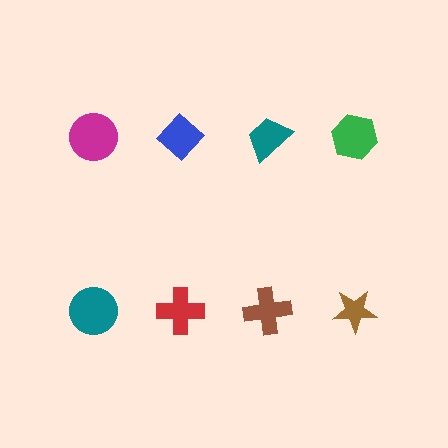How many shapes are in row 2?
4 shapes.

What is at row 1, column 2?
A blue diamond.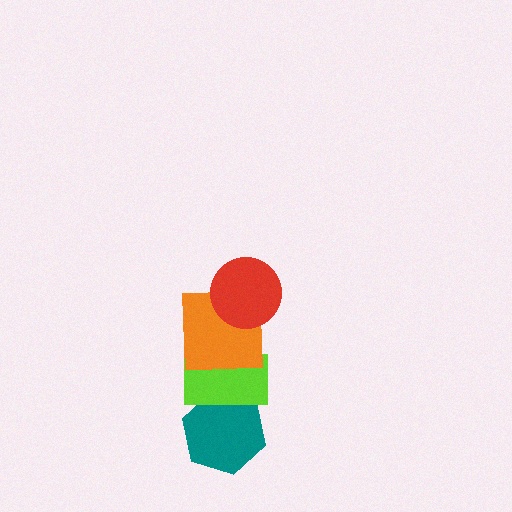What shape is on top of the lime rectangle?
The orange square is on top of the lime rectangle.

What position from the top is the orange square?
The orange square is 2nd from the top.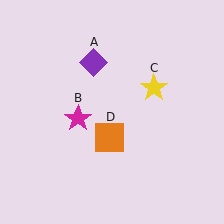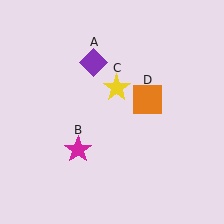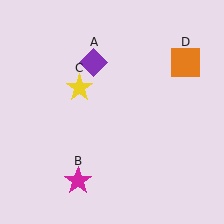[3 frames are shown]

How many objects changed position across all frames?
3 objects changed position: magenta star (object B), yellow star (object C), orange square (object D).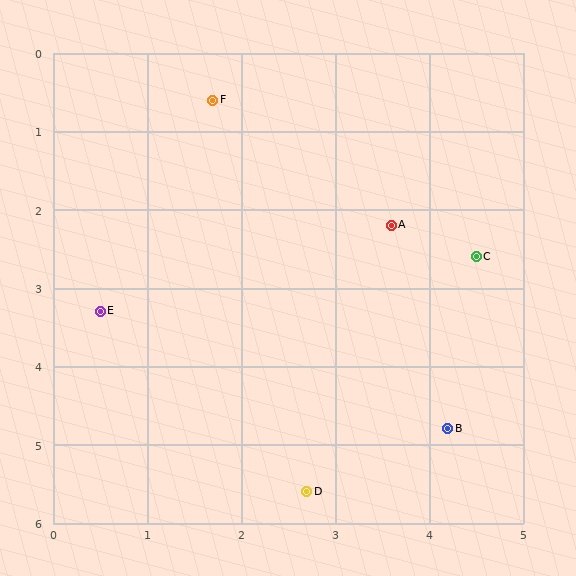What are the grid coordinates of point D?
Point D is at approximately (2.7, 5.6).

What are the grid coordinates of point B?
Point B is at approximately (4.2, 4.8).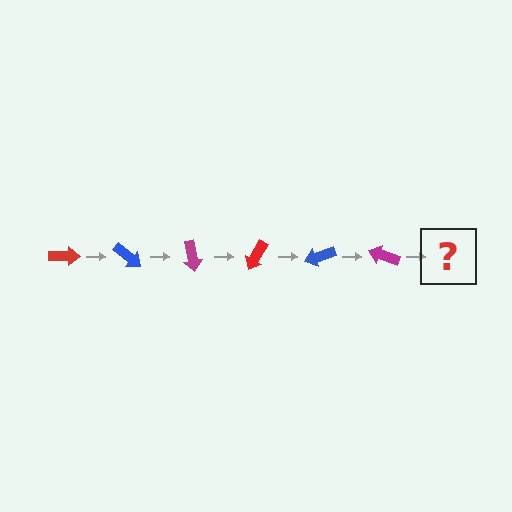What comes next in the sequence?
The next element should be a red arrow, rotated 240 degrees from the start.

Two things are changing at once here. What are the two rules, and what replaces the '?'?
The two rules are that it rotates 40 degrees each step and the color cycles through red, blue, and magenta. The '?' should be a red arrow, rotated 240 degrees from the start.